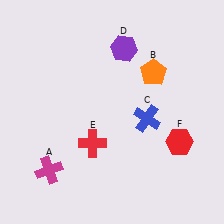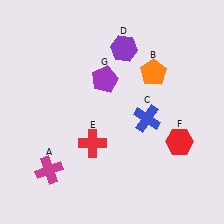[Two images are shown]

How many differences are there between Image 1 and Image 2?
There is 1 difference between the two images.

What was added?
A purple pentagon (G) was added in Image 2.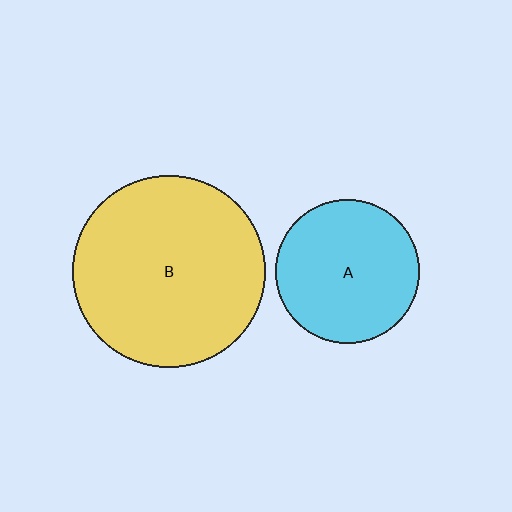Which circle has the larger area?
Circle B (yellow).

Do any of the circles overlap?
No, none of the circles overlap.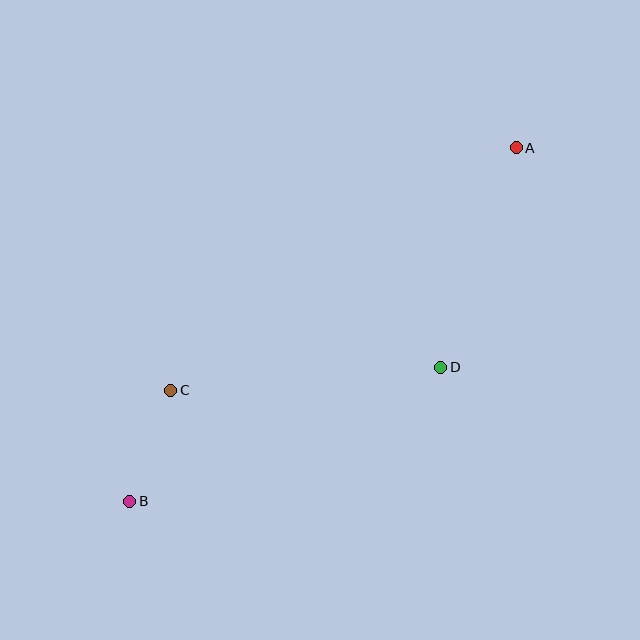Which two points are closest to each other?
Points B and C are closest to each other.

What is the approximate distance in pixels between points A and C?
The distance between A and C is approximately 422 pixels.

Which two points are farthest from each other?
Points A and B are farthest from each other.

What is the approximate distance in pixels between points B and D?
The distance between B and D is approximately 338 pixels.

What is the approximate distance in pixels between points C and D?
The distance between C and D is approximately 271 pixels.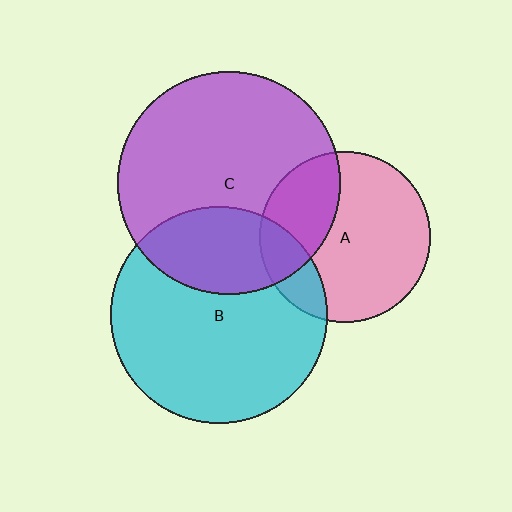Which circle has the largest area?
Circle C (purple).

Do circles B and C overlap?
Yes.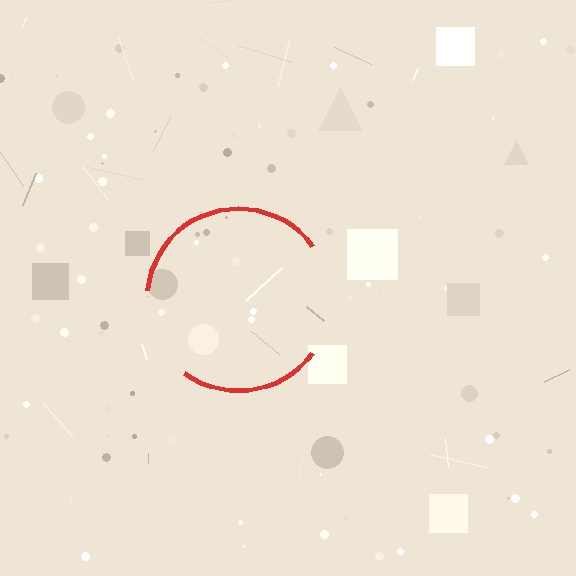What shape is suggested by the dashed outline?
The dashed outline suggests a circle.